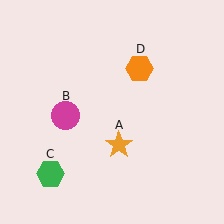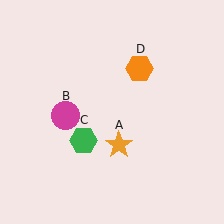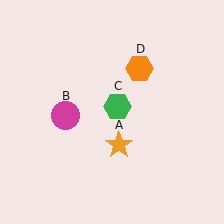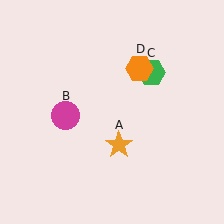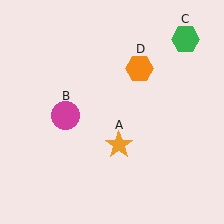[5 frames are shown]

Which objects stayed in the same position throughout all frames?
Orange star (object A) and magenta circle (object B) and orange hexagon (object D) remained stationary.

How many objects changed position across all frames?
1 object changed position: green hexagon (object C).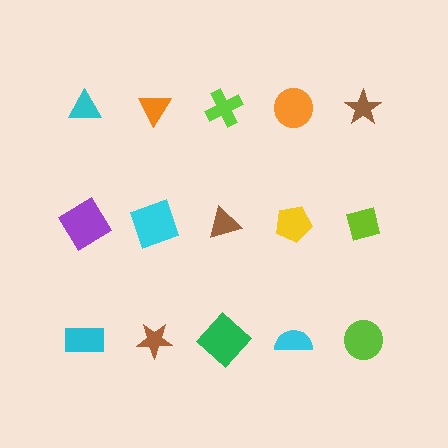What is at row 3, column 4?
A cyan semicircle.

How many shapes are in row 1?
5 shapes.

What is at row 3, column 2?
A brown star.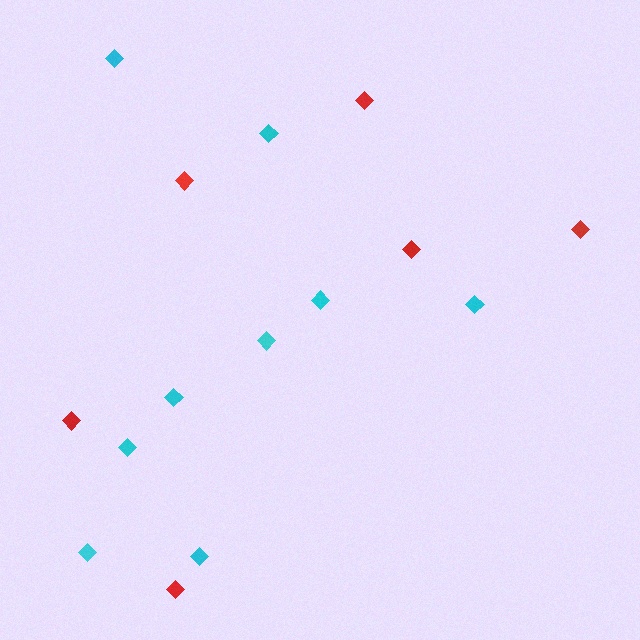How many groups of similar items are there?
There are 2 groups: one group of cyan diamonds (9) and one group of red diamonds (6).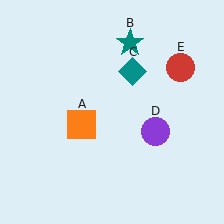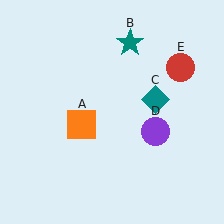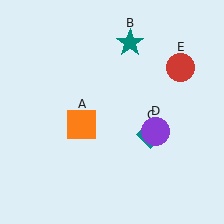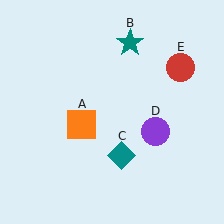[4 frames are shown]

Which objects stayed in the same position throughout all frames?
Orange square (object A) and teal star (object B) and purple circle (object D) and red circle (object E) remained stationary.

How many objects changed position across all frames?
1 object changed position: teal diamond (object C).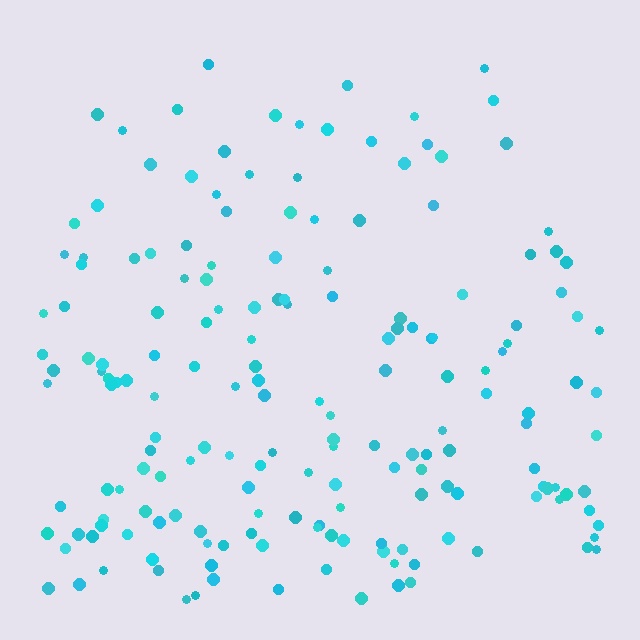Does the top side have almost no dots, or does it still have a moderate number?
Still a moderate number, just noticeably fewer than the bottom.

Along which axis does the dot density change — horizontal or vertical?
Vertical.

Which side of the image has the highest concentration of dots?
The bottom.